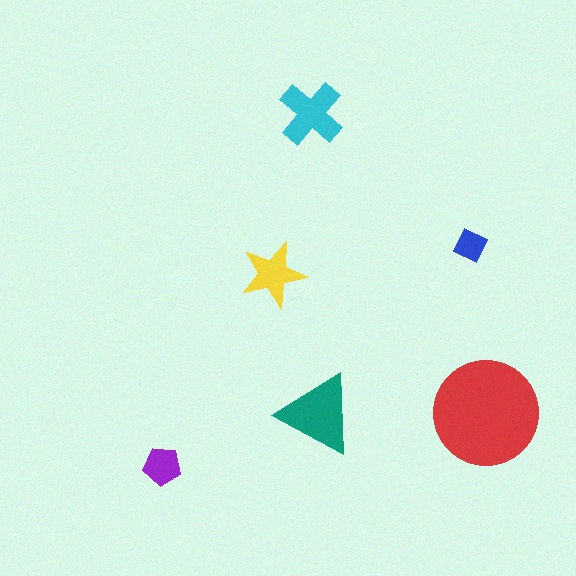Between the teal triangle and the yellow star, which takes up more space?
The teal triangle.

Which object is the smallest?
The blue diamond.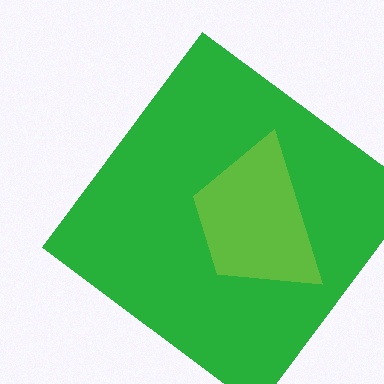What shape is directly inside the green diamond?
The lime trapezoid.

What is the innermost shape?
The lime trapezoid.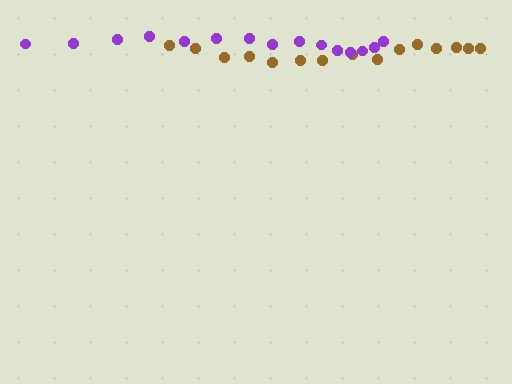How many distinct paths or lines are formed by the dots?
There are 2 distinct paths.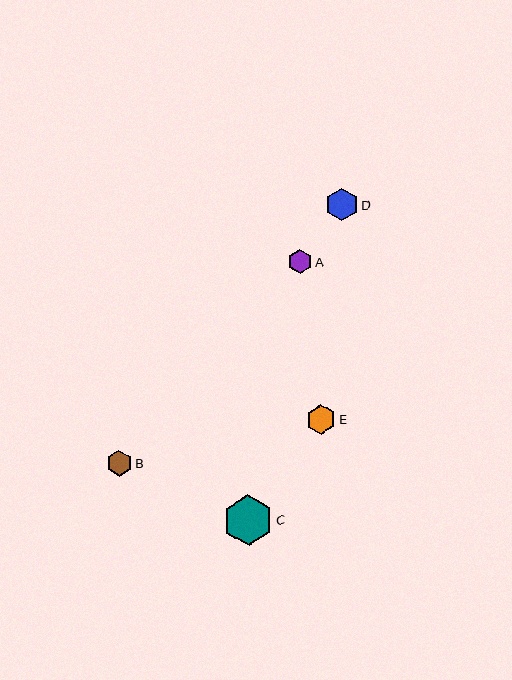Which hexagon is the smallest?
Hexagon A is the smallest with a size of approximately 24 pixels.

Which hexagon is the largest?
Hexagon C is the largest with a size of approximately 50 pixels.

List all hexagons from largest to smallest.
From largest to smallest: C, D, E, B, A.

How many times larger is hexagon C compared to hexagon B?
Hexagon C is approximately 2.0 times the size of hexagon B.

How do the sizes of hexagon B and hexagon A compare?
Hexagon B and hexagon A are approximately the same size.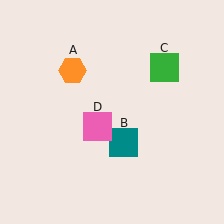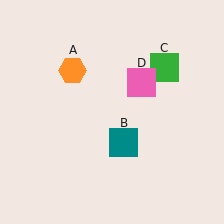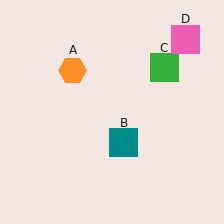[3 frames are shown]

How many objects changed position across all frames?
1 object changed position: pink square (object D).